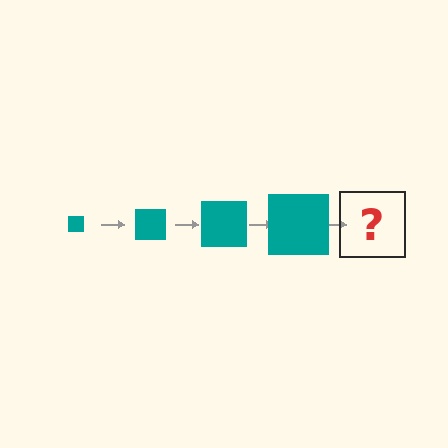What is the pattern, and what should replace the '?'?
The pattern is that the square gets progressively larger each step. The '?' should be a teal square, larger than the previous one.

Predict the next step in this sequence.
The next step is a teal square, larger than the previous one.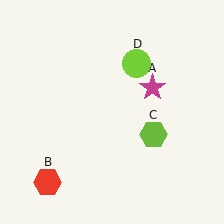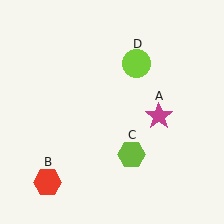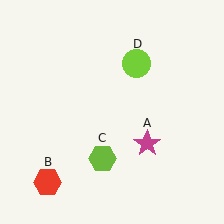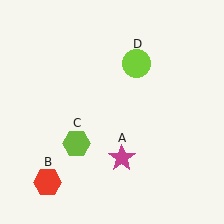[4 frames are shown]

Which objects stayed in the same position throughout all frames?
Red hexagon (object B) and lime circle (object D) remained stationary.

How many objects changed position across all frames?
2 objects changed position: magenta star (object A), lime hexagon (object C).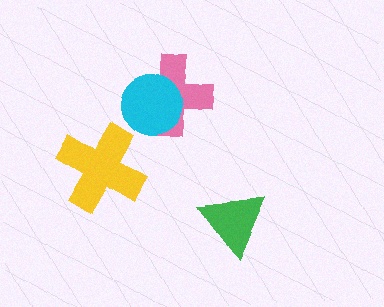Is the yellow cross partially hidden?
No, no other shape covers it.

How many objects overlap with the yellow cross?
0 objects overlap with the yellow cross.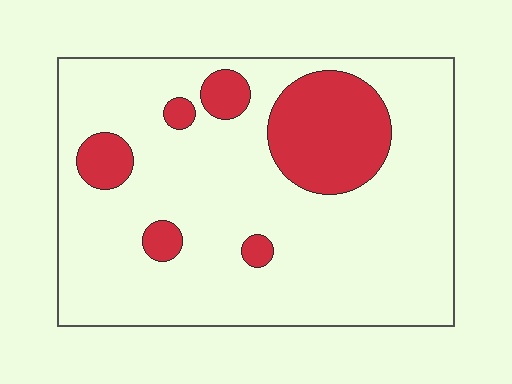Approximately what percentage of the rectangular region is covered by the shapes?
Approximately 20%.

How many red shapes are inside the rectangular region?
6.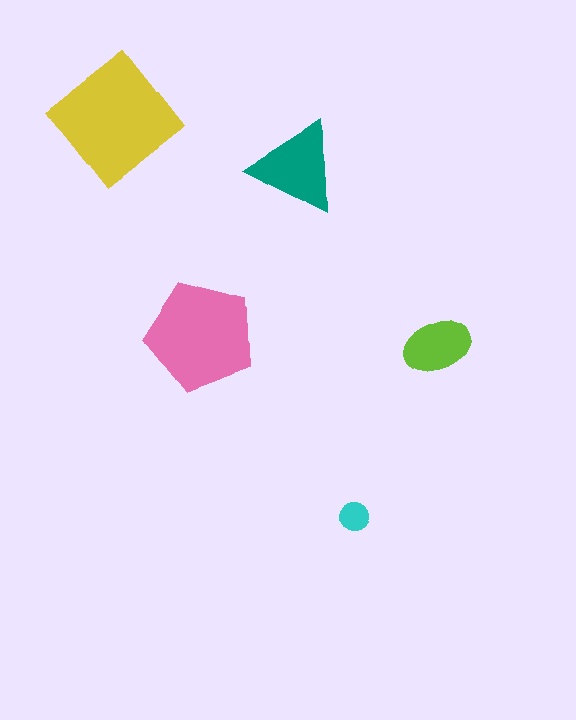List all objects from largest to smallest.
The yellow diamond, the pink pentagon, the teal triangle, the lime ellipse, the cyan circle.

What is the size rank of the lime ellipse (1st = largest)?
4th.